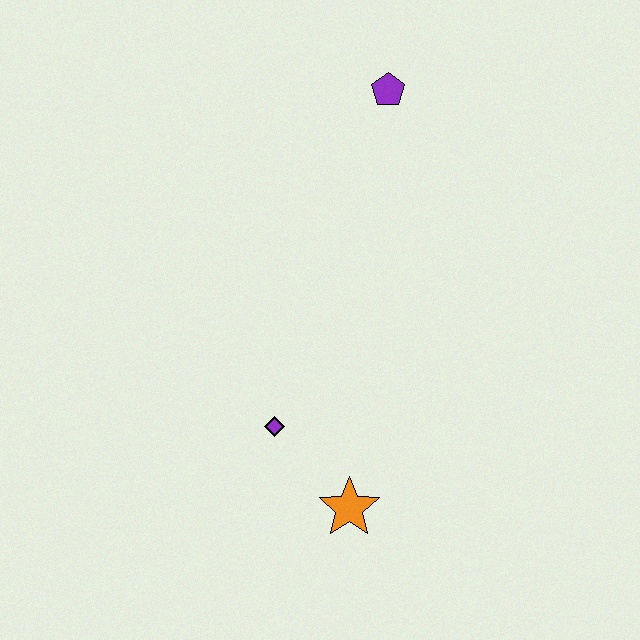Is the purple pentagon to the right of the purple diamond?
Yes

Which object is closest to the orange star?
The purple diamond is closest to the orange star.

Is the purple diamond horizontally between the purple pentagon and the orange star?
No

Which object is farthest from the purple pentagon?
The orange star is farthest from the purple pentagon.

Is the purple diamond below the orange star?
No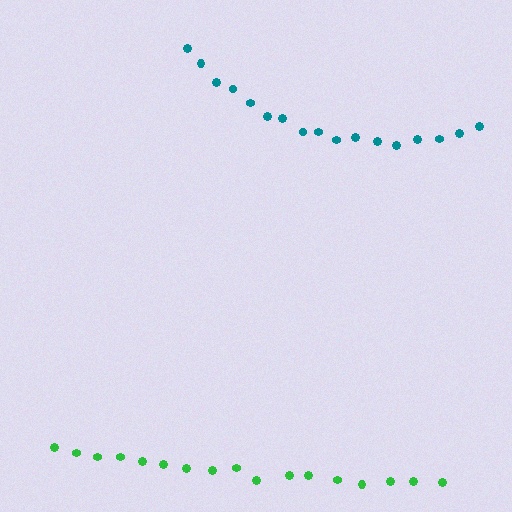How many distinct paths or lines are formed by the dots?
There are 2 distinct paths.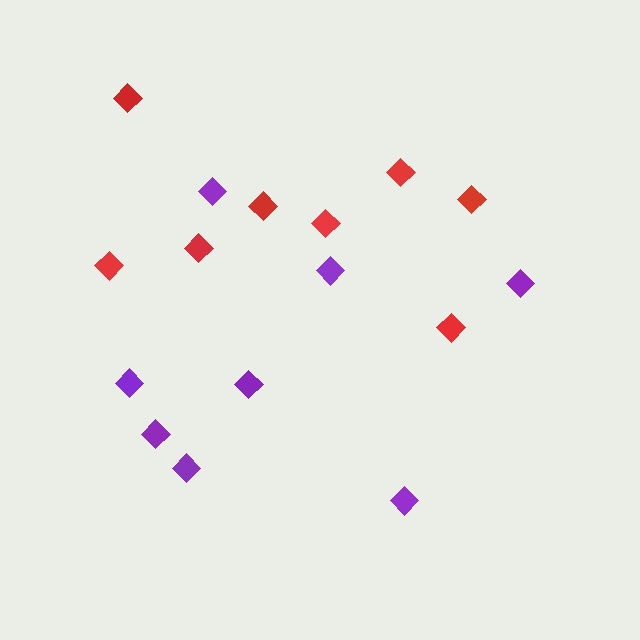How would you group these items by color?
There are 2 groups: one group of red diamonds (8) and one group of purple diamonds (8).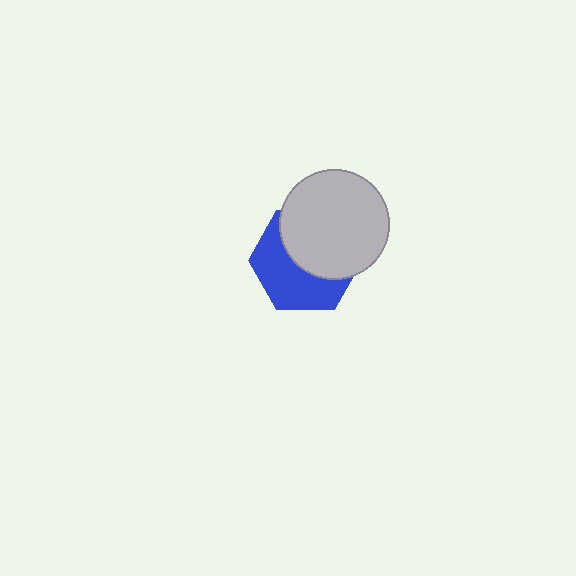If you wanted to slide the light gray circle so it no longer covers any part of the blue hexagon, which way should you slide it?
Slide it toward the upper-right — that is the most direct way to separate the two shapes.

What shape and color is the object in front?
The object in front is a light gray circle.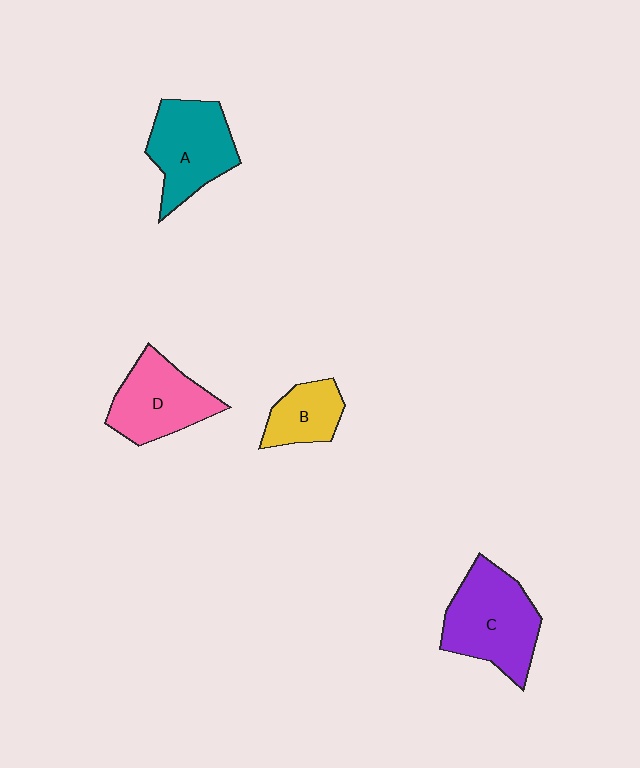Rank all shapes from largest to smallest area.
From largest to smallest: C (purple), A (teal), D (pink), B (yellow).